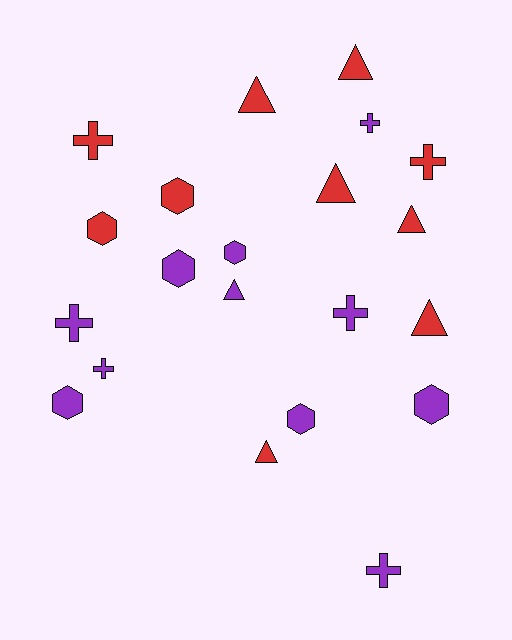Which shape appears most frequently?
Cross, with 7 objects.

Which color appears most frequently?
Purple, with 11 objects.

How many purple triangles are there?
There is 1 purple triangle.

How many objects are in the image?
There are 21 objects.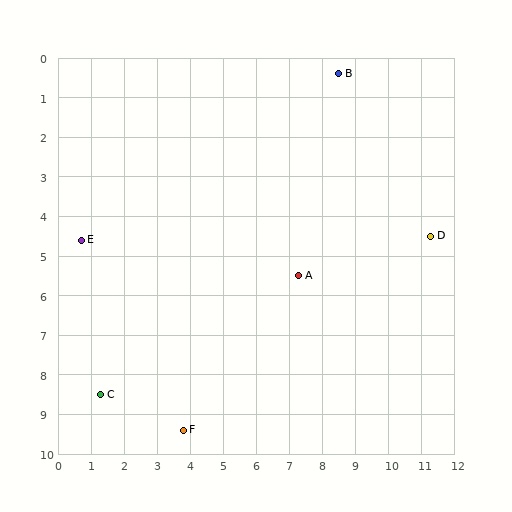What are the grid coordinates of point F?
Point F is at approximately (3.8, 9.4).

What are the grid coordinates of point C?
Point C is at approximately (1.3, 8.5).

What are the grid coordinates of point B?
Point B is at approximately (8.5, 0.4).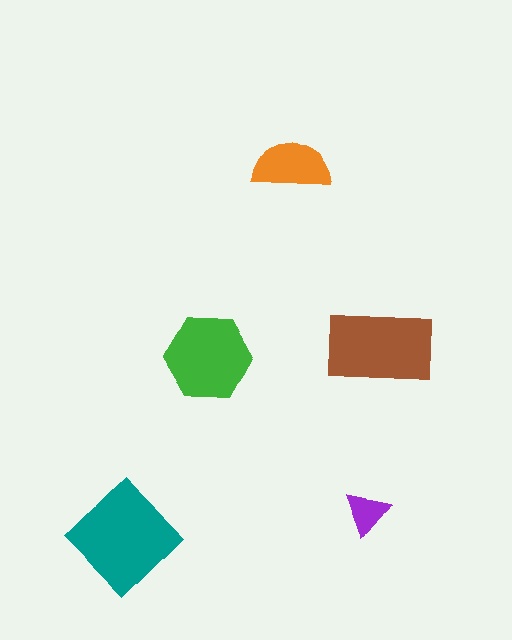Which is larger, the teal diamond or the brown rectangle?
The teal diamond.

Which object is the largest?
The teal diamond.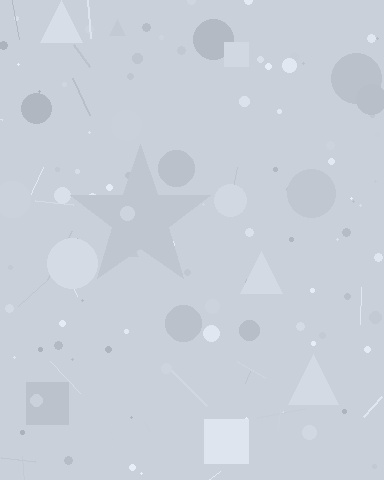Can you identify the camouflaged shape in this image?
The camouflaged shape is a star.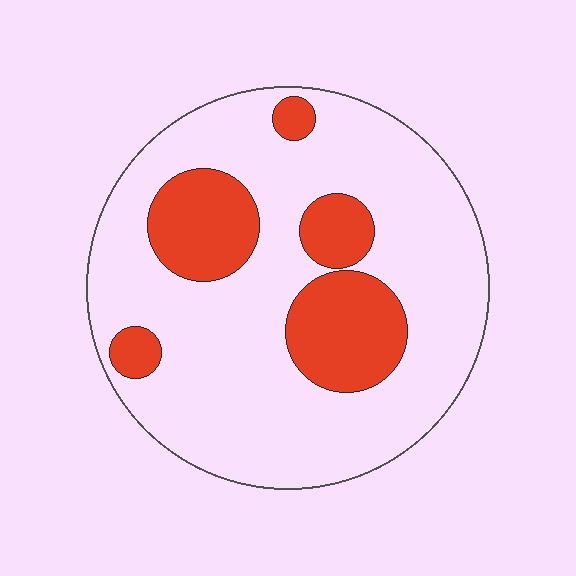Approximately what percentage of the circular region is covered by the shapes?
Approximately 25%.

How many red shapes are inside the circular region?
5.